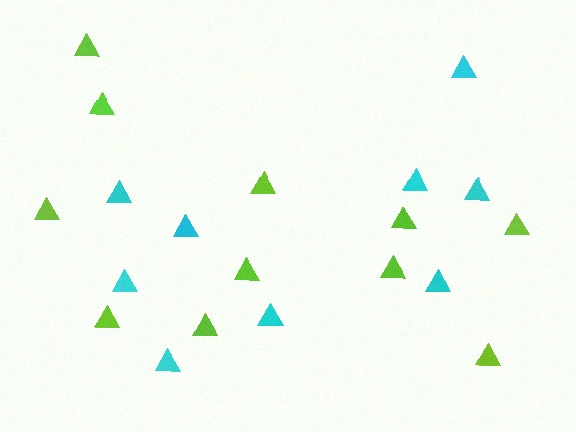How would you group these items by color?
There are 2 groups: one group of lime triangles (11) and one group of cyan triangles (9).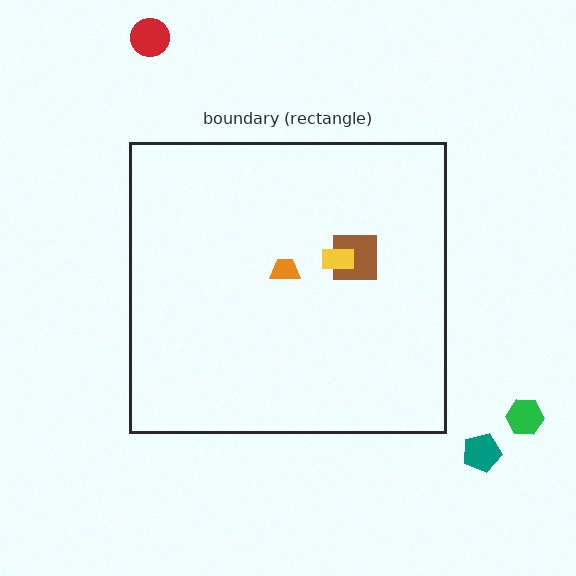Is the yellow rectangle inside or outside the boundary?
Inside.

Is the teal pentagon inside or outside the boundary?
Outside.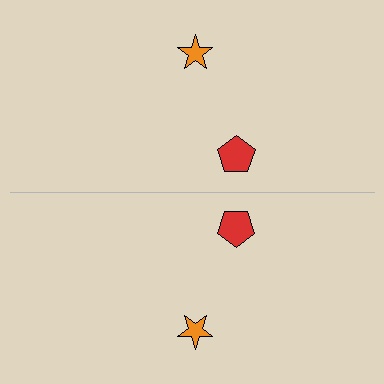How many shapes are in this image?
There are 4 shapes in this image.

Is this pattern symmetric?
Yes, this pattern has bilateral (reflection) symmetry.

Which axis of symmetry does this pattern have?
The pattern has a horizontal axis of symmetry running through the center of the image.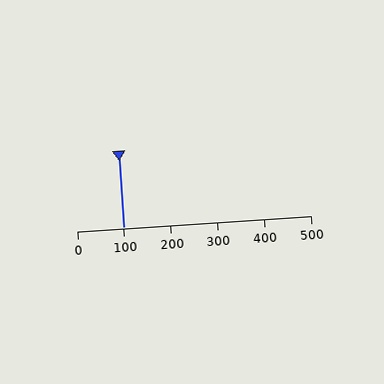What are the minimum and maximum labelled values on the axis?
The axis runs from 0 to 500.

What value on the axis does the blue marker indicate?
The marker indicates approximately 100.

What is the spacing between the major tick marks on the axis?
The major ticks are spaced 100 apart.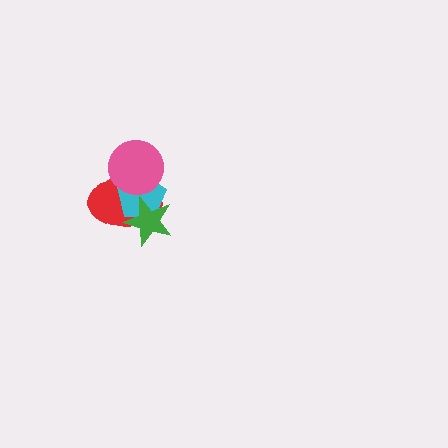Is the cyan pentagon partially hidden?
Yes, it is partially covered by another shape.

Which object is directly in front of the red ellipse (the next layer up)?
The cyan pentagon is directly in front of the red ellipse.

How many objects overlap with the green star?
2 objects overlap with the green star.